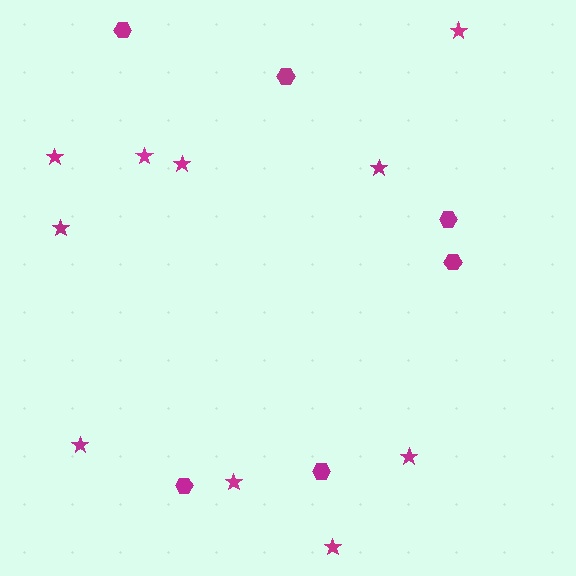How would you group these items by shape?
There are 2 groups: one group of stars (10) and one group of hexagons (6).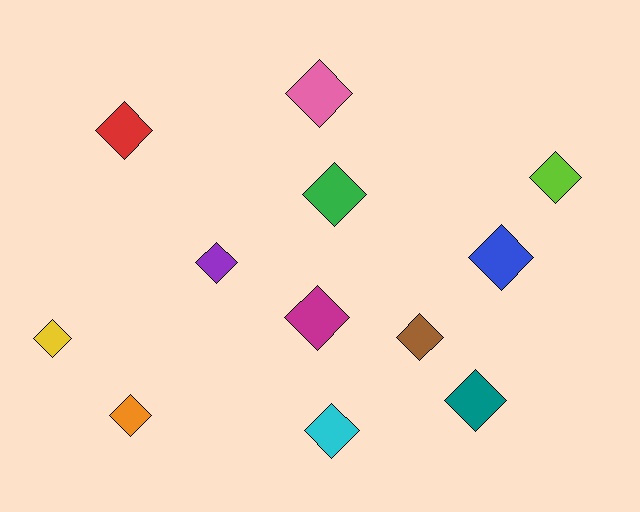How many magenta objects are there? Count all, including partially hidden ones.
There is 1 magenta object.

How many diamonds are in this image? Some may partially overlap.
There are 12 diamonds.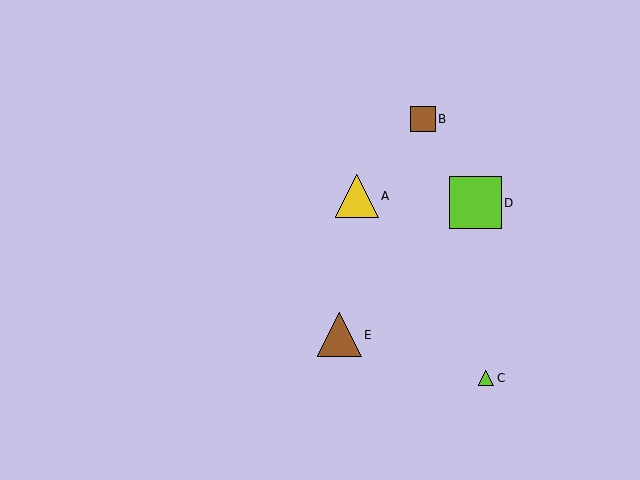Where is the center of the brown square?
The center of the brown square is at (423, 119).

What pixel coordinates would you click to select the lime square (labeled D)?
Click at (475, 203) to select the lime square D.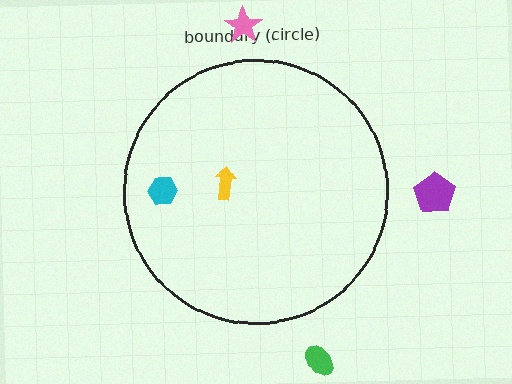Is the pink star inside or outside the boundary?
Outside.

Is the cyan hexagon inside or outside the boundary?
Inside.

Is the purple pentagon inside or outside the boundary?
Outside.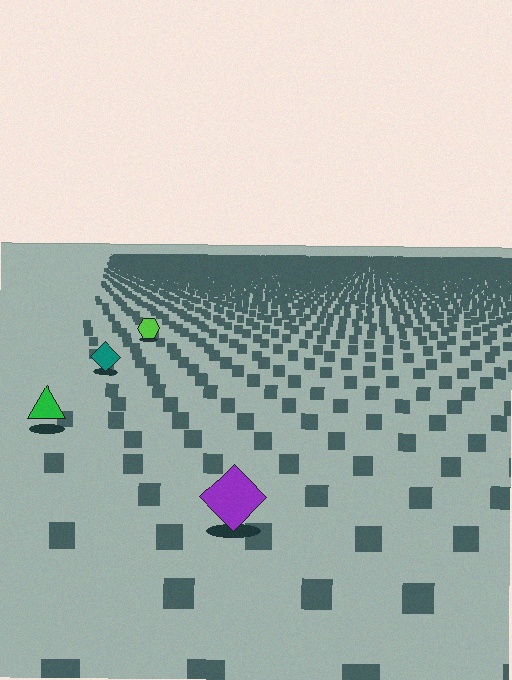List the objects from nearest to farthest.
From nearest to farthest: the purple diamond, the green triangle, the teal diamond, the lime hexagon.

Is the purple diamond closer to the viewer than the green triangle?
Yes. The purple diamond is closer — you can tell from the texture gradient: the ground texture is coarser near it.